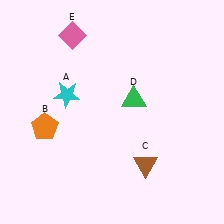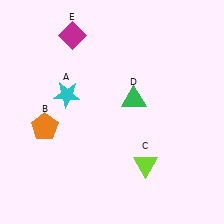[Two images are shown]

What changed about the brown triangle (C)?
In Image 1, C is brown. In Image 2, it changed to lime.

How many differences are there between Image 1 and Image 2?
There are 2 differences between the two images.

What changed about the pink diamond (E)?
In Image 1, E is pink. In Image 2, it changed to magenta.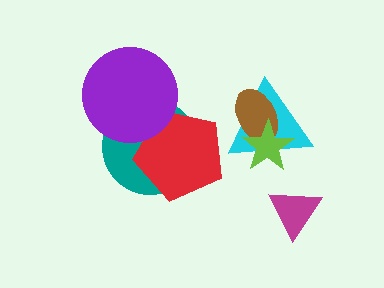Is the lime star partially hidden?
No, no other shape covers it.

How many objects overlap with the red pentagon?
2 objects overlap with the red pentagon.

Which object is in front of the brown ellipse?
The lime star is in front of the brown ellipse.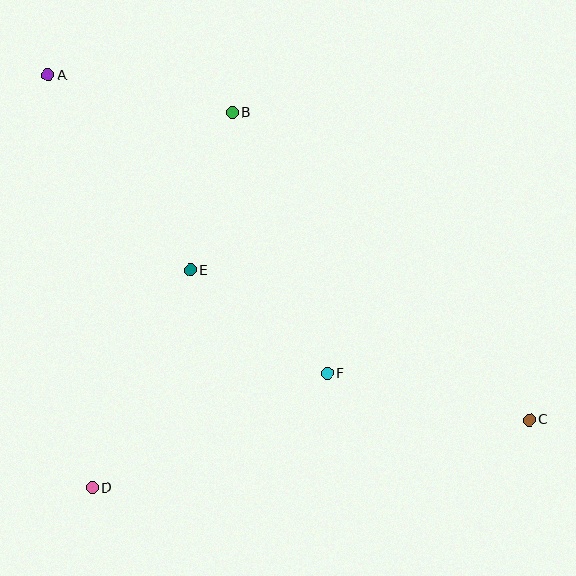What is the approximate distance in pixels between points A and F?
The distance between A and F is approximately 409 pixels.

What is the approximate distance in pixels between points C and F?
The distance between C and F is approximately 207 pixels.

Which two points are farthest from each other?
Points A and C are farthest from each other.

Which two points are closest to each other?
Points B and E are closest to each other.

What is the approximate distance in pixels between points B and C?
The distance between B and C is approximately 427 pixels.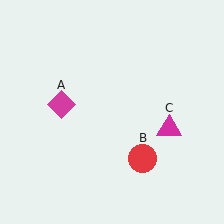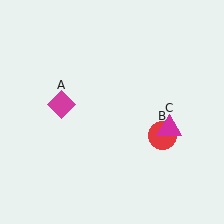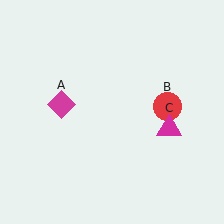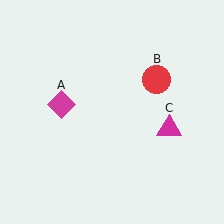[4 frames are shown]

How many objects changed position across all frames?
1 object changed position: red circle (object B).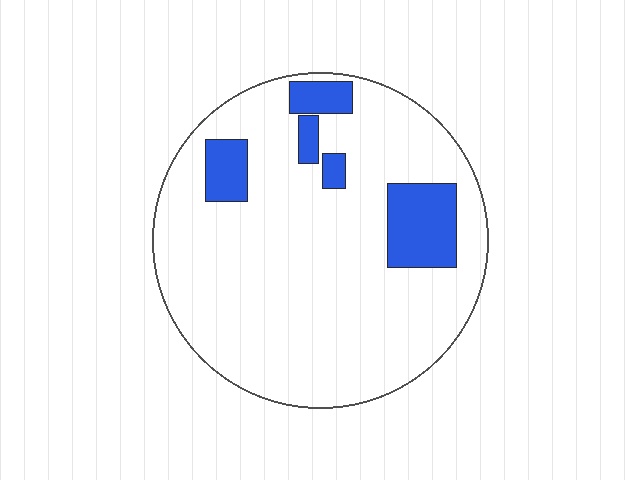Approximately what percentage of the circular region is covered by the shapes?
Approximately 15%.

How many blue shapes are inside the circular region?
5.